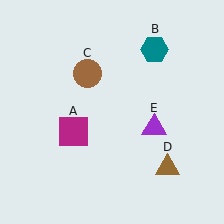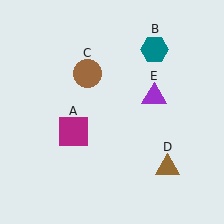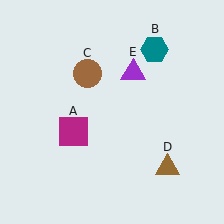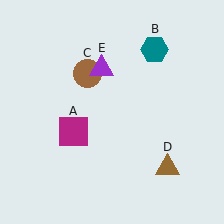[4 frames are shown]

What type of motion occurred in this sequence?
The purple triangle (object E) rotated counterclockwise around the center of the scene.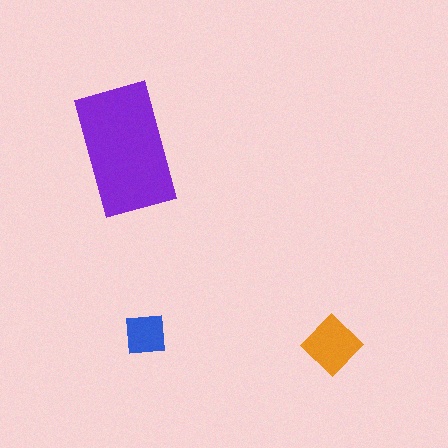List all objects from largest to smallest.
The purple rectangle, the orange diamond, the blue square.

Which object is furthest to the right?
The orange diamond is rightmost.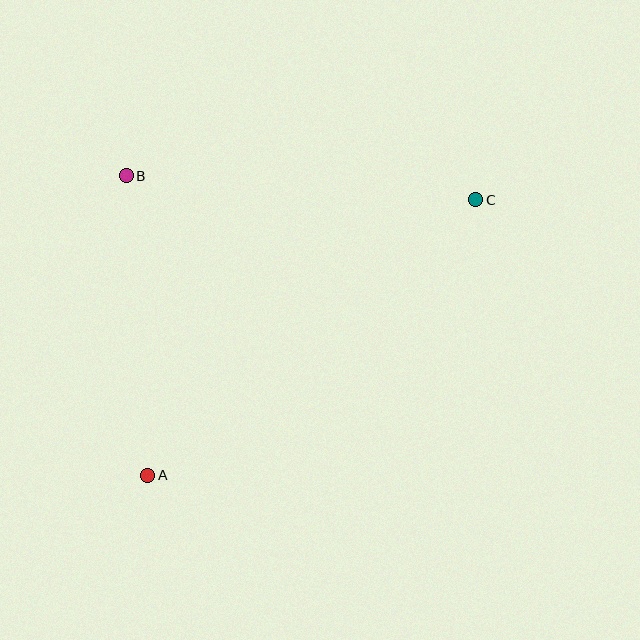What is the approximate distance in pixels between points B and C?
The distance between B and C is approximately 351 pixels.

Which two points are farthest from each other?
Points A and C are farthest from each other.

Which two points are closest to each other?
Points A and B are closest to each other.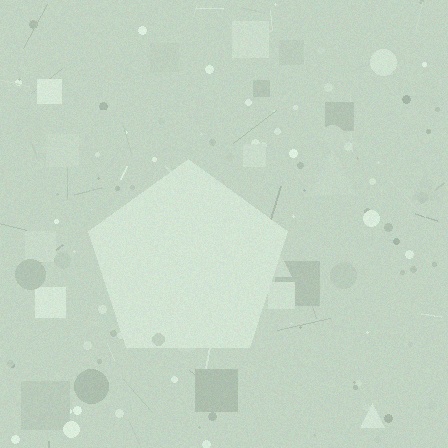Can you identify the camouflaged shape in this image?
The camouflaged shape is a pentagon.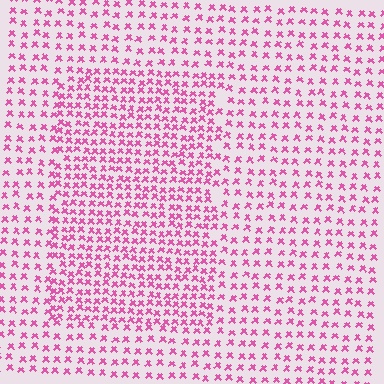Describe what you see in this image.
The image contains small pink elements arranged at two different densities. A rectangle-shaped region is visible where the elements are more densely packed than the surrounding area.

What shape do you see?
I see a rectangle.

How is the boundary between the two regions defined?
The boundary is defined by a change in element density (approximately 1.7x ratio). All elements are the same color, size, and shape.